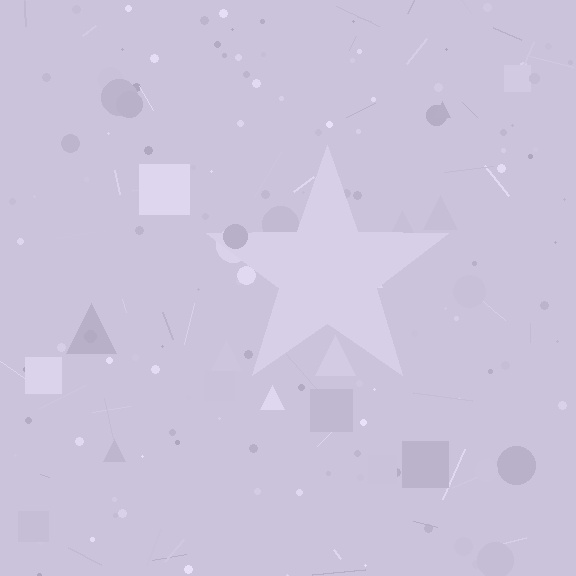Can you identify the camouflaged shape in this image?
The camouflaged shape is a star.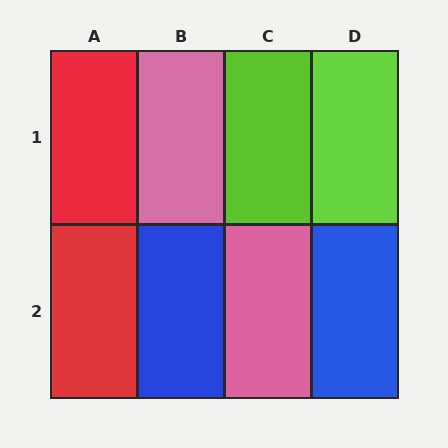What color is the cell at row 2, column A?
Red.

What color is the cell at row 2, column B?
Blue.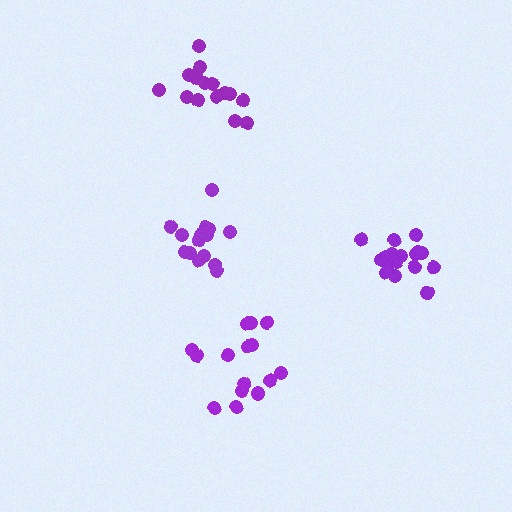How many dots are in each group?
Group 1: 15 dots, Group 2: 15 dots, Group 3: 18 dots, Group 4: 16 dots (64 total).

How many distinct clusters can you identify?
There are 4 distinct clusters.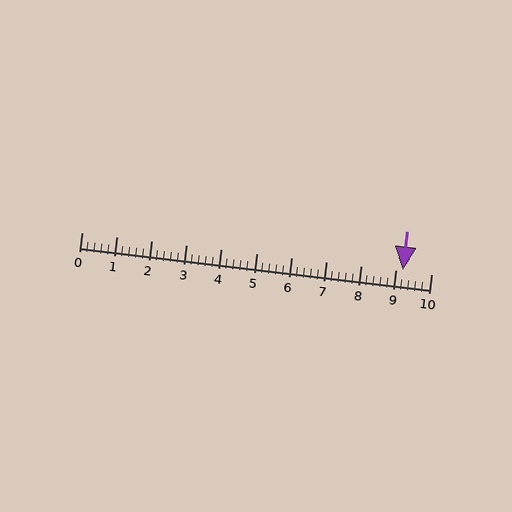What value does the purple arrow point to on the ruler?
The purple arrow points to approximately 9.2.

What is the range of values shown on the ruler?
The ruler shows values from 0 to 10.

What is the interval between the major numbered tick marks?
The major tick marks are spaced 1 units apart.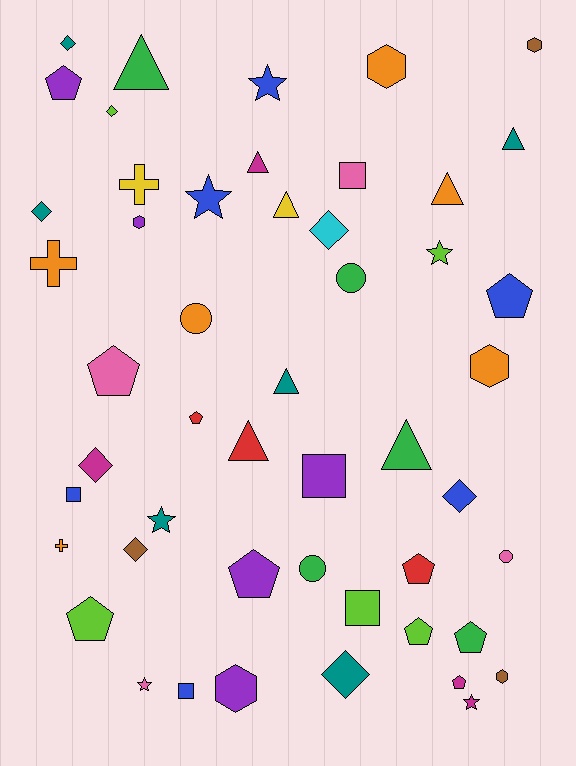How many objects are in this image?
There are 50 objects.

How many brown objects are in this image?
There are 3 brown objects.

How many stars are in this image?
There are 6 stars.